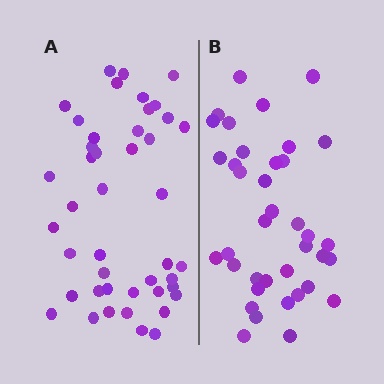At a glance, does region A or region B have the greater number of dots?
Region A (the left region) has more dots.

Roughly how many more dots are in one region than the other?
Region A has about 6 more dots than region B.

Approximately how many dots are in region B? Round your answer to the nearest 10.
About 40 dots. (The exact count is 38, which rounds to 40.)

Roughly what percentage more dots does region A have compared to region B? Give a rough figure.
About 15% more.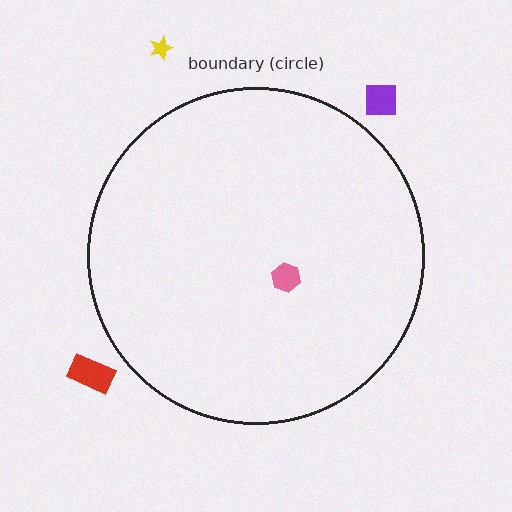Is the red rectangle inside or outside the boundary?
Outside.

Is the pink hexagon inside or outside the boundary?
Inside.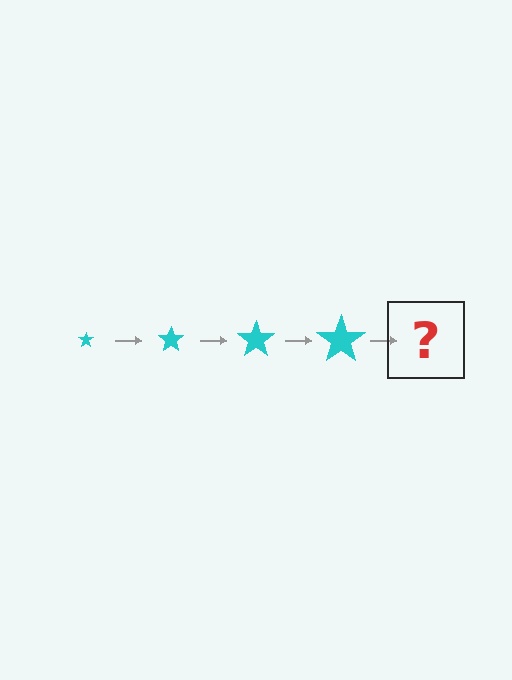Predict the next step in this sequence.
The next step is a cyan star, larger than the previous one.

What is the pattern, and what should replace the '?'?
The pattern is that the star gets progressively larger each step. The '?' should be a cyan star, larger than the previous one.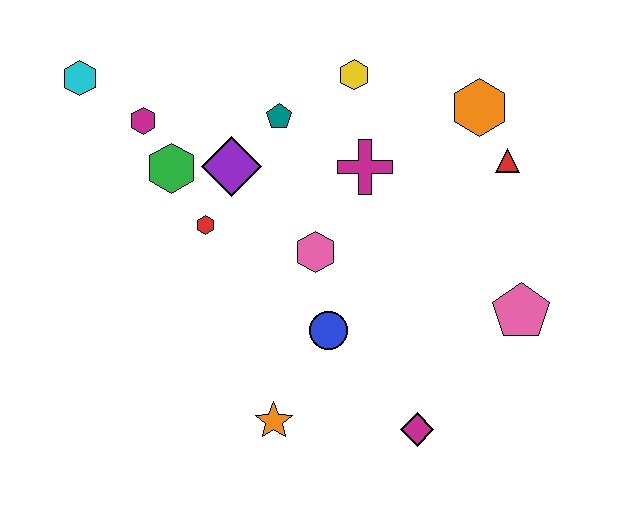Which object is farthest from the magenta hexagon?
The pink pentagon is farthest from the magenta hexagon.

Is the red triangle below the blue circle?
No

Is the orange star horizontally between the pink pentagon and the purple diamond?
Yes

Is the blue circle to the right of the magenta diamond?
No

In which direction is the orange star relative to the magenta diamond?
The orange star is to the left of the magenta diamond.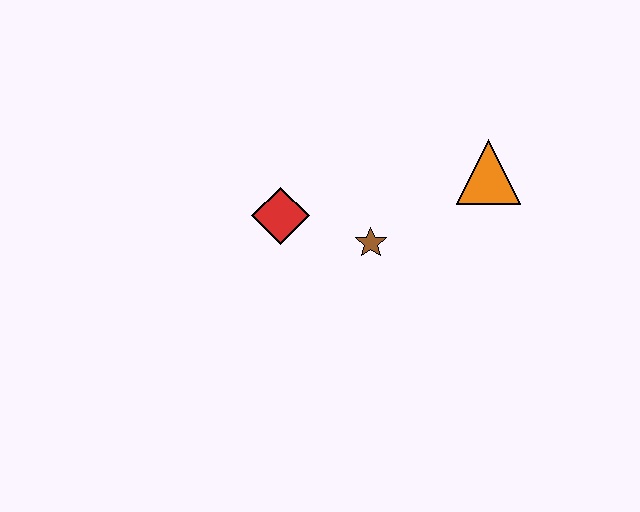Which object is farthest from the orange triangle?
The red diamond is farthest from the orange triangle.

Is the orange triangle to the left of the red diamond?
No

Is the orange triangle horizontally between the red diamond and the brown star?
No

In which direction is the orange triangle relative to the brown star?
The orange triangle is to the right of the brown star.